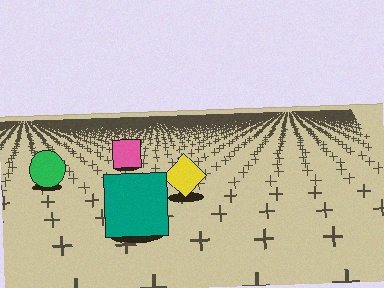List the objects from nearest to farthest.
From nearest to farthest: the teal square, the yellow diamond, the green circle, the pink square.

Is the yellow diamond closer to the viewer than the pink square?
Yes. The yellow diamond is closer — you can tell from the texture gradient: the ground texture is coarser near it.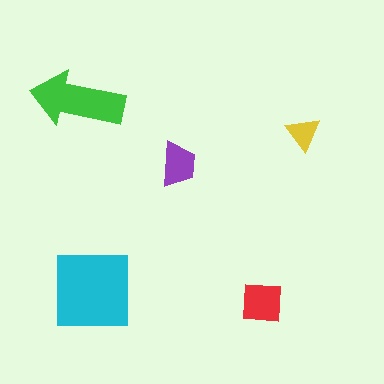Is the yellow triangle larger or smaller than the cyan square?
Smaller.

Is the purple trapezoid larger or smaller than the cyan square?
Smaller.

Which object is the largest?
The cyan square.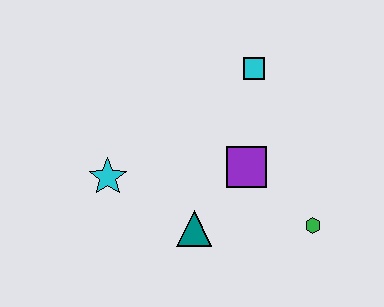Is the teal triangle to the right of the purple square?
No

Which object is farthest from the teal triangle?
The cyan square is farthest from the teal triangle.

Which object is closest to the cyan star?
The teal triangle is closest to the cyan star.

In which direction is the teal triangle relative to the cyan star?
The teal triangle is to the right of the cyan star.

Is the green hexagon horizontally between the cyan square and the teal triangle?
No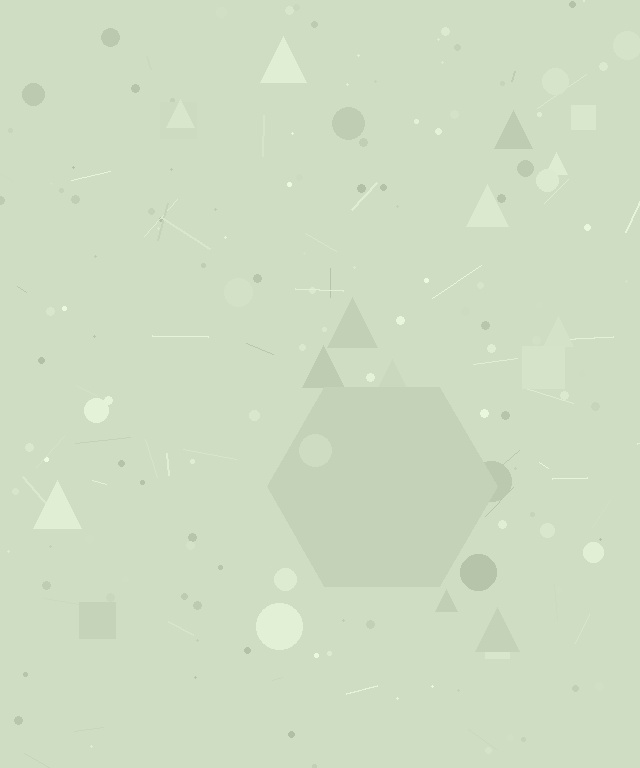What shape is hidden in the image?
A hexagon is hidden in the image.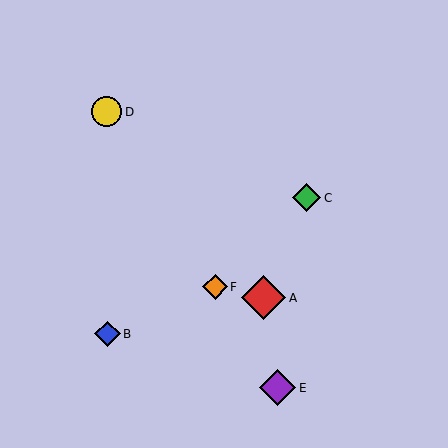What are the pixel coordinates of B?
Object B is at (108, 334).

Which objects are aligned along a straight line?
Objects D, E, F are aligned along a straight line.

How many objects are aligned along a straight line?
3 objects (D, E, F) are aligned along a straight line.